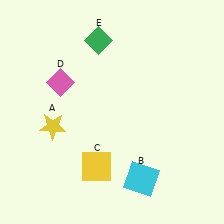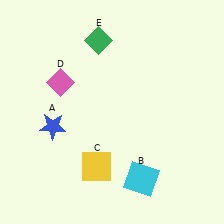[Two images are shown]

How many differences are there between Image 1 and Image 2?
There is 1 difference between the two images.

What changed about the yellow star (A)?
In Image 1, A is yellow. In Image 2, it changed to blue.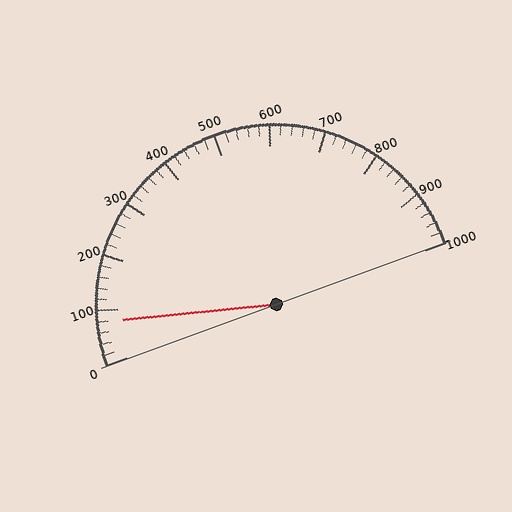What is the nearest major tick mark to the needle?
The nearest major tick mark is 100.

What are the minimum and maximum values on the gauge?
The gauge ranges from 0 to 1000.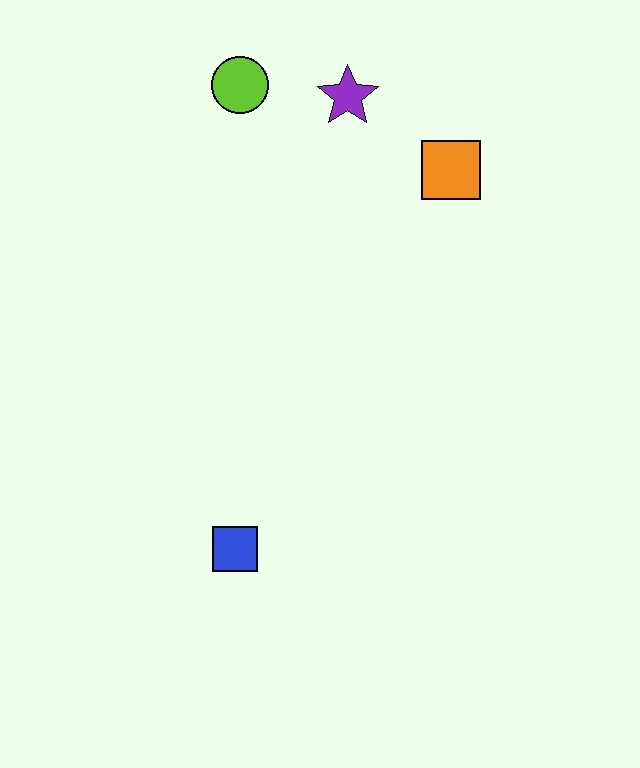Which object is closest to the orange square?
The purple star is closest to the orange square.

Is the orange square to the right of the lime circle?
Yes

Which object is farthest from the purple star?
The blue square is farthest from the purple star.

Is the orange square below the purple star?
Yes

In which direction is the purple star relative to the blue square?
The purple star is above the blue square.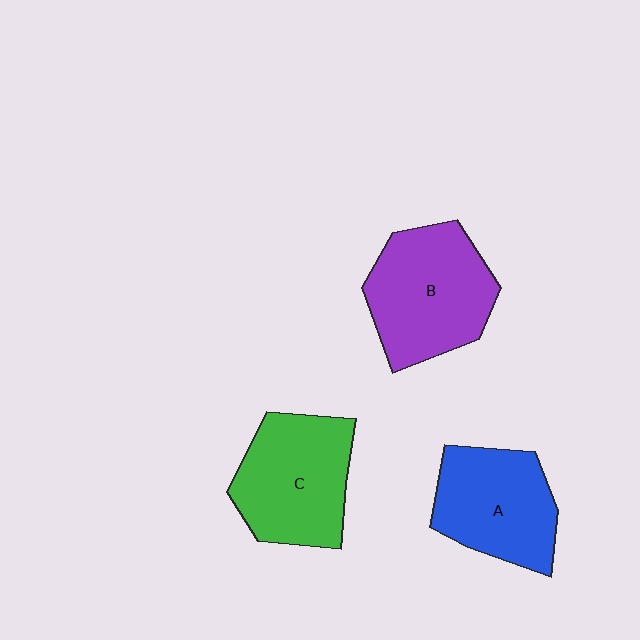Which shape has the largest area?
Shape B (purple).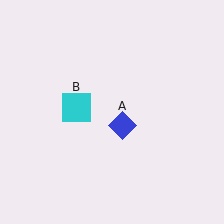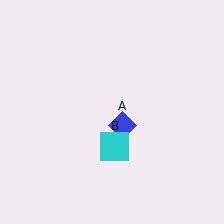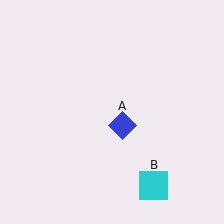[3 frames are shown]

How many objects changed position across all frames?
1 object changed position: cyan square (object B).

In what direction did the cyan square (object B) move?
The cyan square (object B) moved down and to the right.